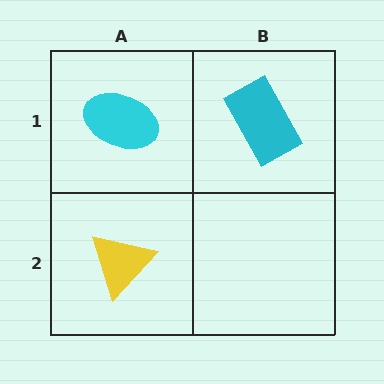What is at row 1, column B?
A cyan rectangle.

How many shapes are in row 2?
1 shape.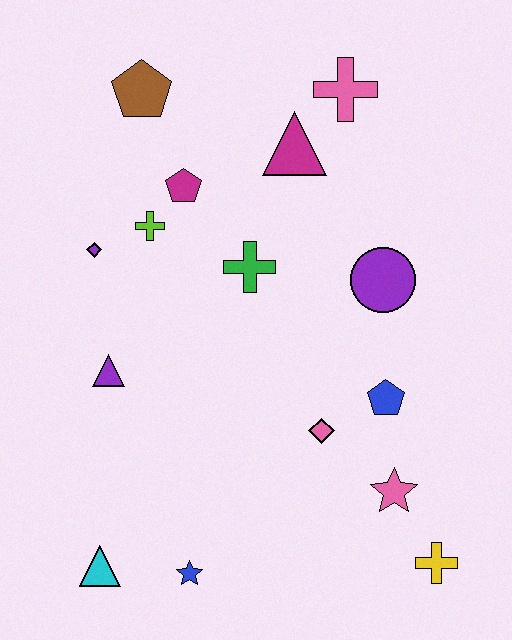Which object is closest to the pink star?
The yellow cross is closest to the pink star.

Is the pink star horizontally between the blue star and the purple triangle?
No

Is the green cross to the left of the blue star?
No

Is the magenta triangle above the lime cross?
Yes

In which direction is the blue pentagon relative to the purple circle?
The blue pentagon is below the purple circle.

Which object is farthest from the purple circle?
The cyan triangle is farthest from the purple circle.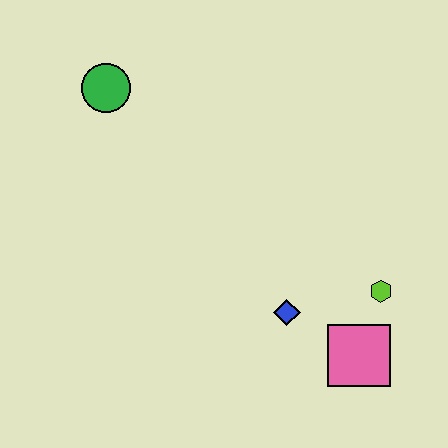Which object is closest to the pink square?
The lime hexagon is closest to the pink square.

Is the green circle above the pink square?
Yes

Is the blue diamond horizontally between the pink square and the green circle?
Yes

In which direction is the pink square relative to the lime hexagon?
The pink square is below the lime hexagon.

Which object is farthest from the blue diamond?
The green circle is farthest from the blue diamond.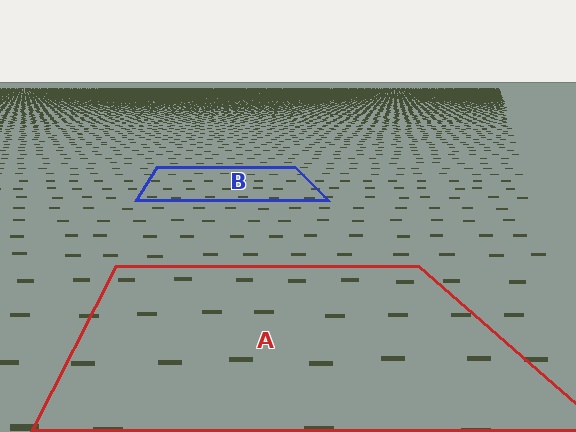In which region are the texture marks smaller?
The texture marks are smaller in region B, because it is farther away.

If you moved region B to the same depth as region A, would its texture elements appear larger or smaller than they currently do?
They would appear larger. At a closer depth, the same texture elements are projected at a bigger on-screen size.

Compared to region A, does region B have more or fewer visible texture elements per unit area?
Region B has more texture elements per unit area — they are packed more densely because it is farther away.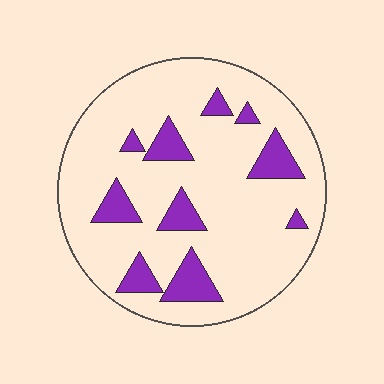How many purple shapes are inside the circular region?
10.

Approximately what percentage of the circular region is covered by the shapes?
Approximately 15%.